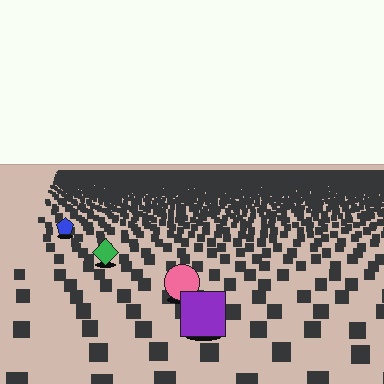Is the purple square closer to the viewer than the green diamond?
Yes. The purple square is closer — you can tell from the texture gradient: the ground texture is coarser near it.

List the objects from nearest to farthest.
From nearest to farthest: the purple square, the pink circle, the green diamond, the blue pentagon.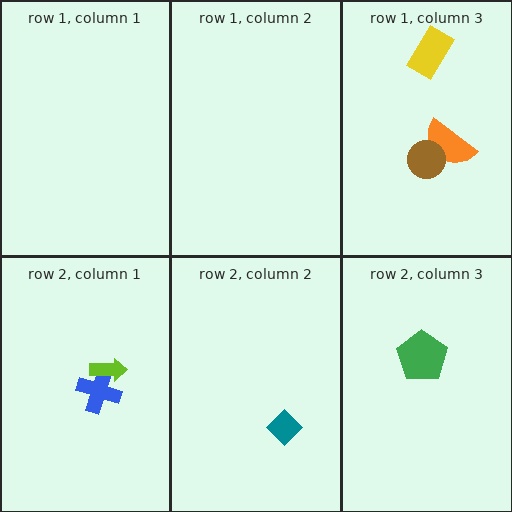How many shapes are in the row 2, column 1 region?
2.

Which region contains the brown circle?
The row 1, column 3 region.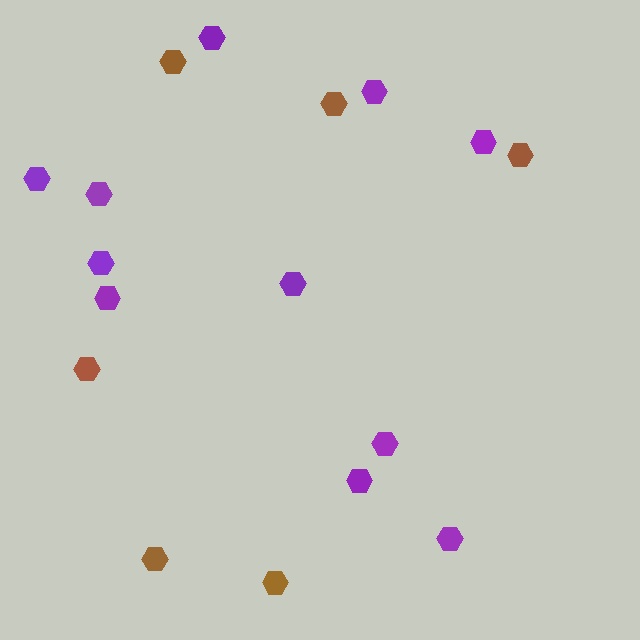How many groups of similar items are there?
There are 2 groups: one group of brown hexagons (6) and one group of purple hexagons (11).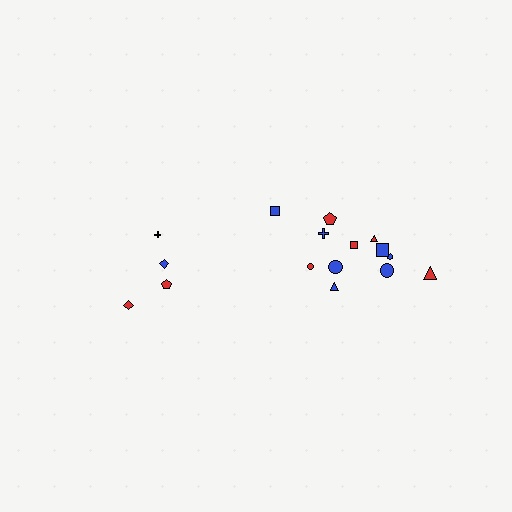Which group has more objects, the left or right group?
The right group.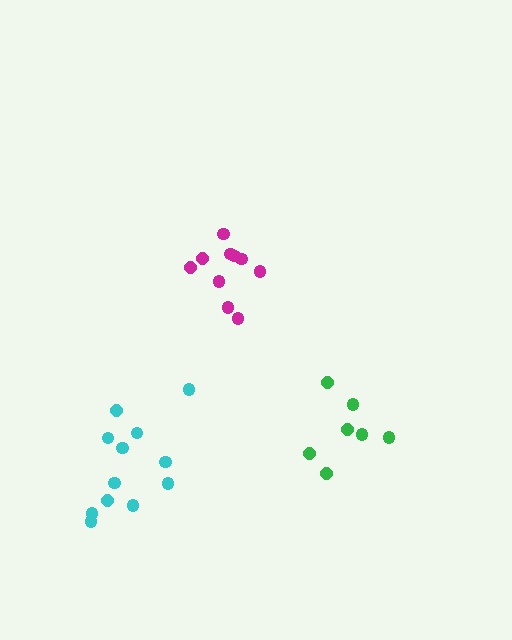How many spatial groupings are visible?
There are 3 spatial groupings.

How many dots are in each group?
Group 1: 7 dots, Group 2: 10 dots, Group 3: 12 dots (29 total).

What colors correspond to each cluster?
The clusters are colored: green, magenta, cyan.